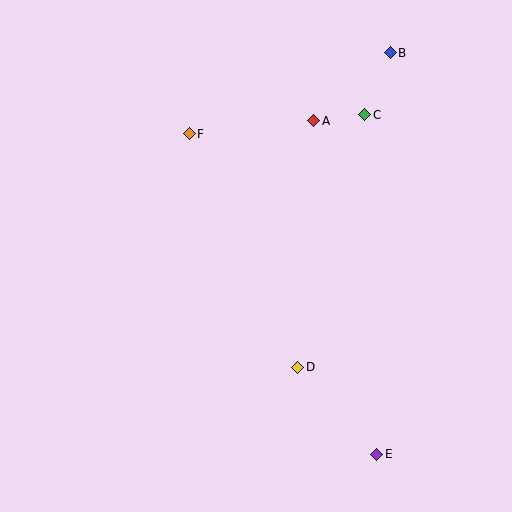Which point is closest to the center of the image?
Point D at (298, 367) is closest to the center.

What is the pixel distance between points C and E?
The distance between C and E is 340 pixels.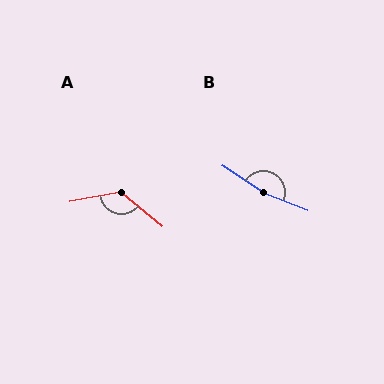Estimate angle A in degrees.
Approximately 130 degrees.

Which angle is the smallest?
A, at approximately 130 degrees.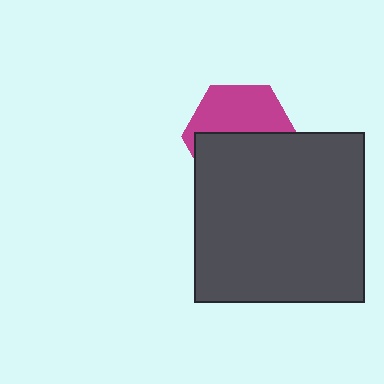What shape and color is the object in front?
The object in front is a dark gray square.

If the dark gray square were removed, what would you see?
You would see the complete magenta hexagon.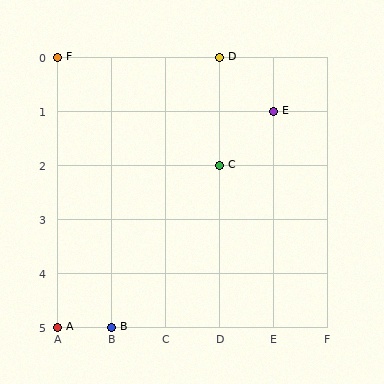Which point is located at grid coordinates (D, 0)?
Point D is at (D, 0).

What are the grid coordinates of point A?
Point A is at grid coordinates (A, 5).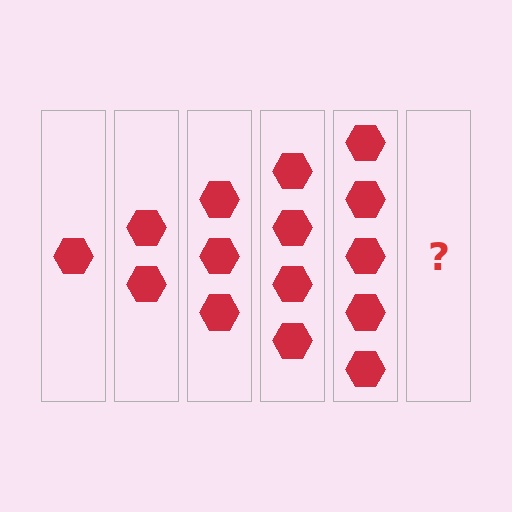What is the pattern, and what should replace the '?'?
The pattern is that each step adds one more hexagon. The '?' should be 6 hexagons.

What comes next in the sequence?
The next element should be 6 hexagons.